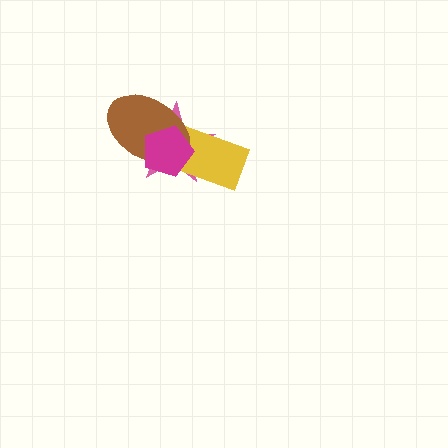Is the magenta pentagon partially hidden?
No, no other shape covers it.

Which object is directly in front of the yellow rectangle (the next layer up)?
The brown ellipse is directly in front of the yellow rectangle.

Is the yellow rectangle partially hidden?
Yes, it is partially covered by another shape.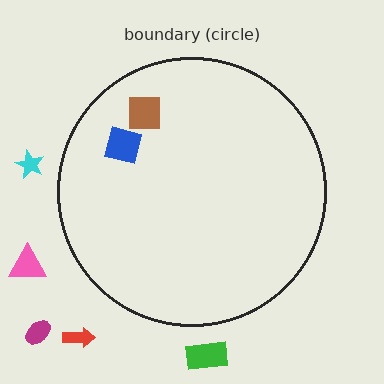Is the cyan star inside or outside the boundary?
Outside.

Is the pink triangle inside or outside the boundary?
Outside.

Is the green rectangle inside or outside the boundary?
Outside.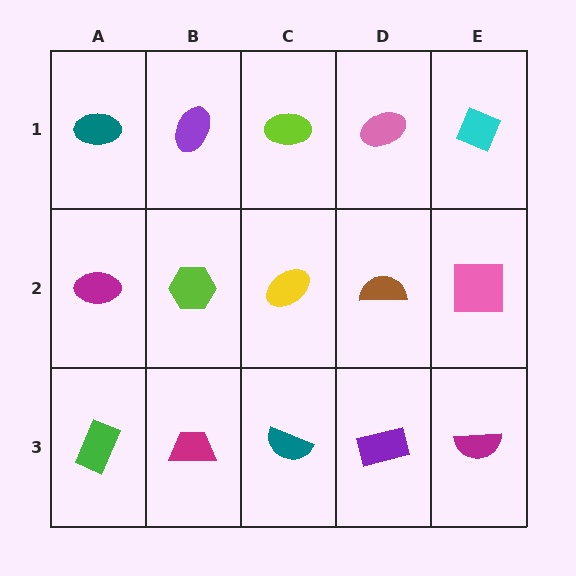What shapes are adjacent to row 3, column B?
A lime hexagon (row 2, column B), a green rectangle (row 3, column A), a teal semicircle (row 3, column C).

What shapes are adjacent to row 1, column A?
A magenta ellipse (row 2, column A), a purple ellipse (row 1, column B).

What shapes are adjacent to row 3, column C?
A yellow ellipse (row 2, column C), a magenta trapezoid (row 3, column B), a purple rectangle (row 3, column D).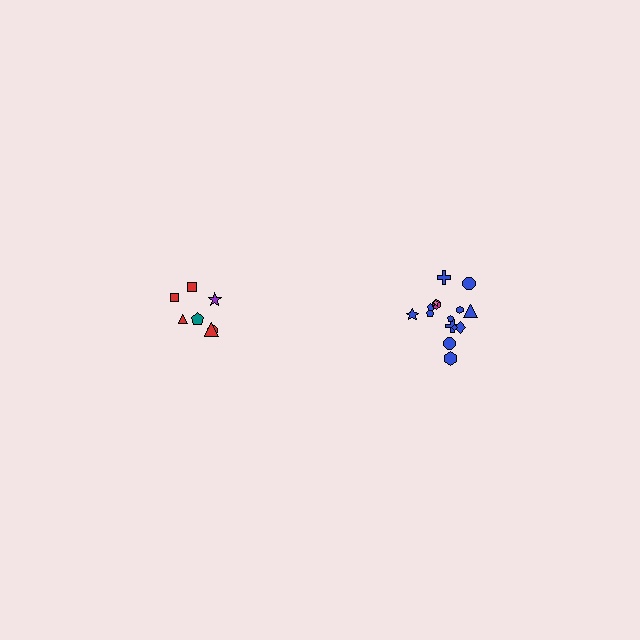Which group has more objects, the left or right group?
The right group.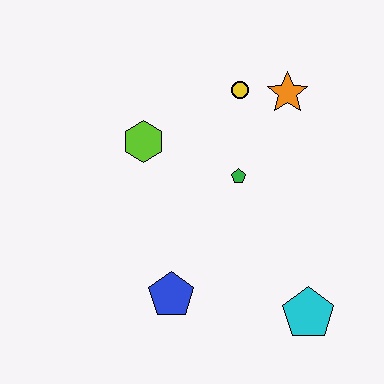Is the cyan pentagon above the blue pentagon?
No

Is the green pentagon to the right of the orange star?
No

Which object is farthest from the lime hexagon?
The cyan pentagon is farthest from the lime hexagon.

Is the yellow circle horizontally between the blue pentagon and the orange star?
Yes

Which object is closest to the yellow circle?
The orange star is closest to the yellow circle.